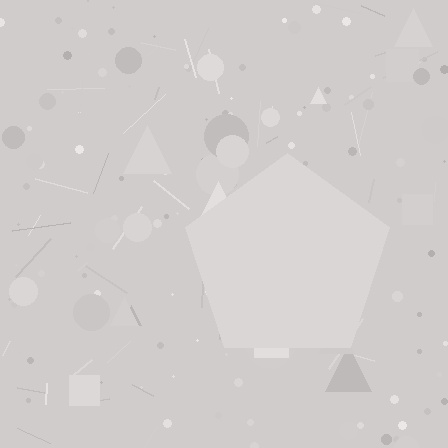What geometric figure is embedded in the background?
A pentagon is embedded in the background.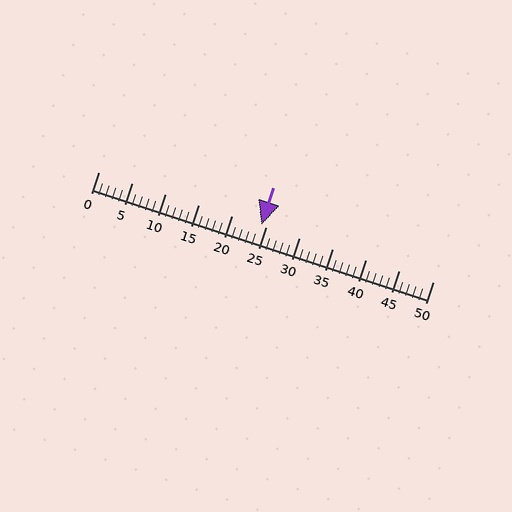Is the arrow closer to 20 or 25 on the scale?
The arrow is closer to 25.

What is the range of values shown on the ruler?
The ruler shows values from 0 to 50.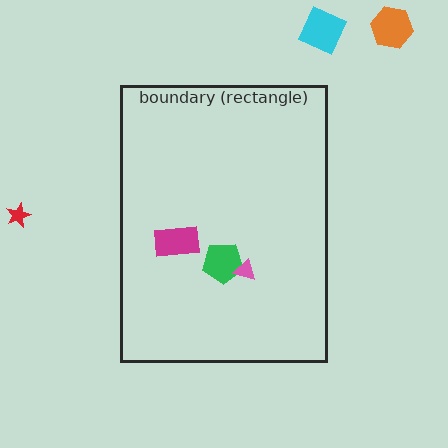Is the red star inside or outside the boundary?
Outside.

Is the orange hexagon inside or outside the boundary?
Outside.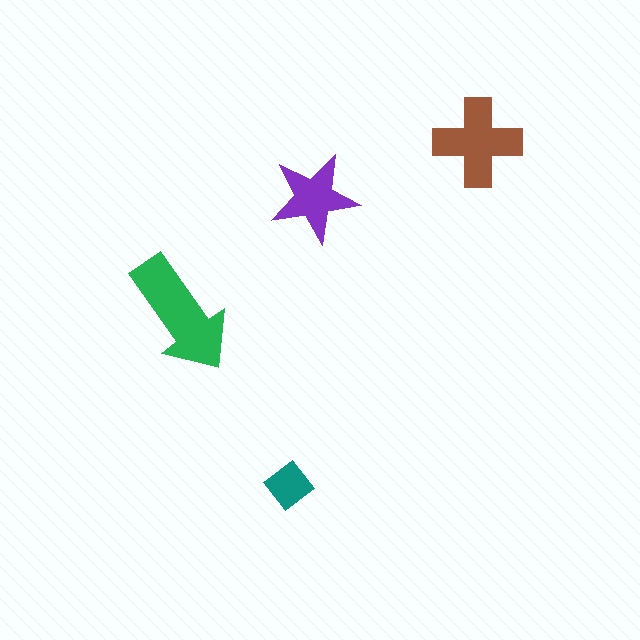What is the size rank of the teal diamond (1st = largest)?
4th.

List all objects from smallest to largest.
The teal diamond, the purple star, the brown cross, the green arrow.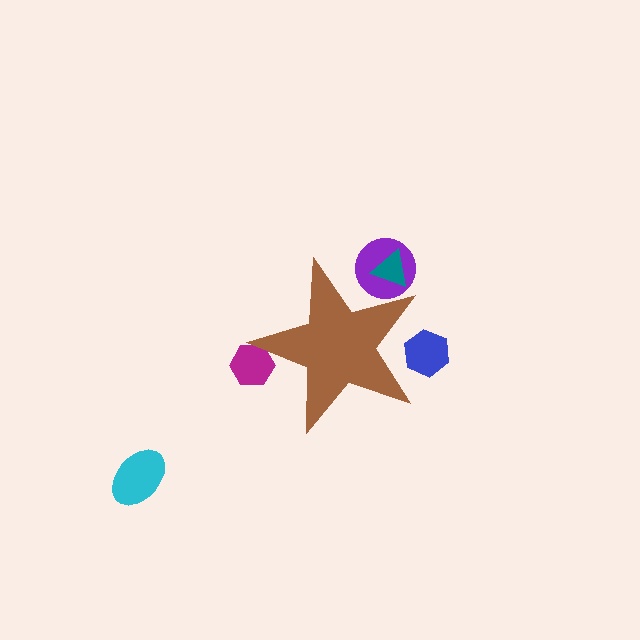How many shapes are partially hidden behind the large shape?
4 shapes are partially hidden.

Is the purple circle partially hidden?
Yes, the purple circle is partially hidden behind the brown star.